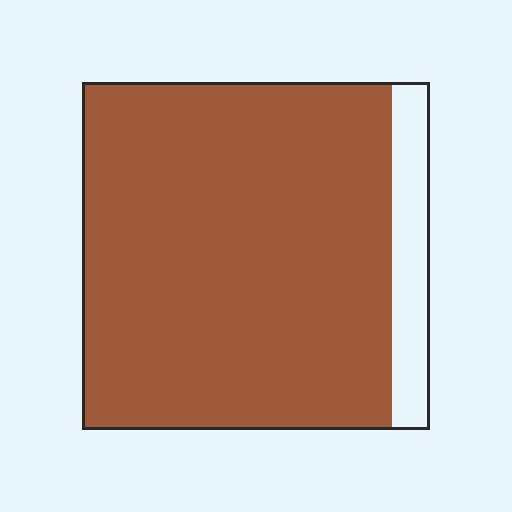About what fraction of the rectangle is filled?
About nine tenths (9/10).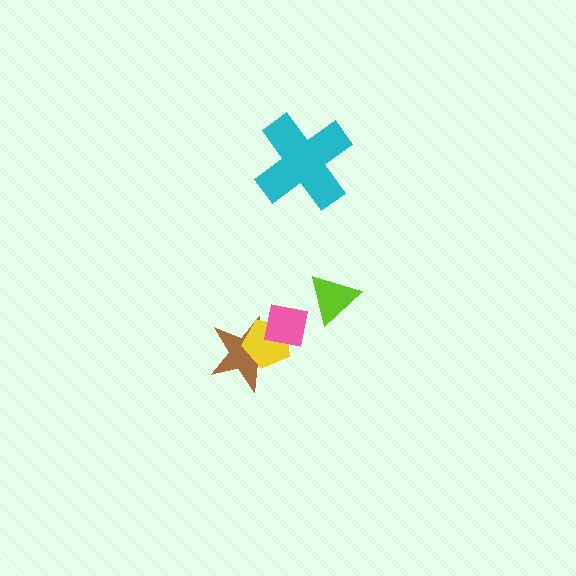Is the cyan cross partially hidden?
No, no other shape covers it.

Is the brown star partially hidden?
Yes, it is partially covered by another shape.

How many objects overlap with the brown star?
2 objects overlap with the brown star.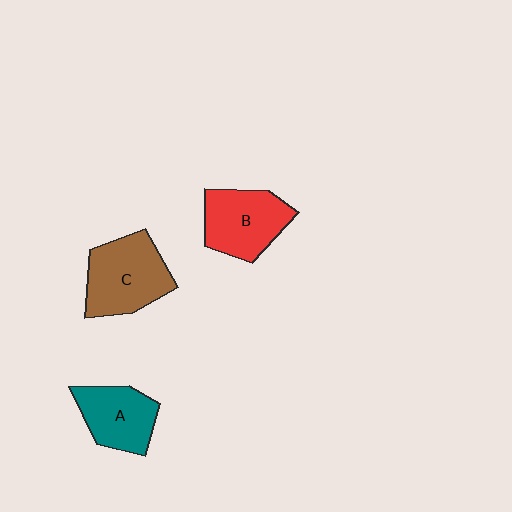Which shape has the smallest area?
Shape A (teal).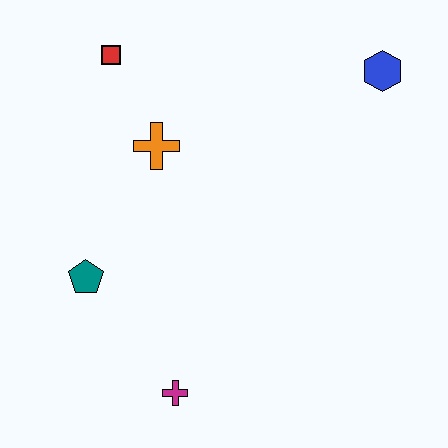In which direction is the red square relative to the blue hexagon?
The red square is to the left of the blue hexagon.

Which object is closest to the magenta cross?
The teal pentagon is closest to the magenta cross.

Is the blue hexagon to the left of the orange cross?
No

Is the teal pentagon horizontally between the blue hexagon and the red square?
No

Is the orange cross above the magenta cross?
Yes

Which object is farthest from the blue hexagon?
The magenta cross is farthest from the blue hexagon.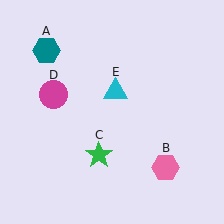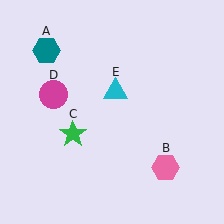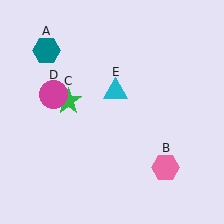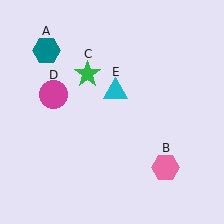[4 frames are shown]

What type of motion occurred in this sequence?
The green star (object C) rotated clockwise around the center of the scene.